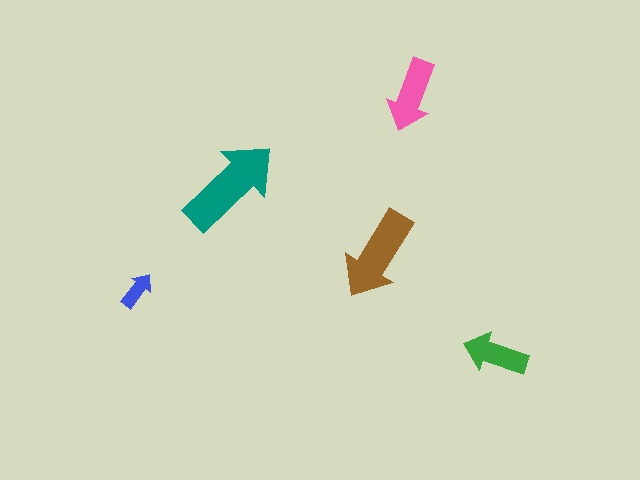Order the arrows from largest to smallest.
the teal one, the brown one, the pink one, the green one, the blue one.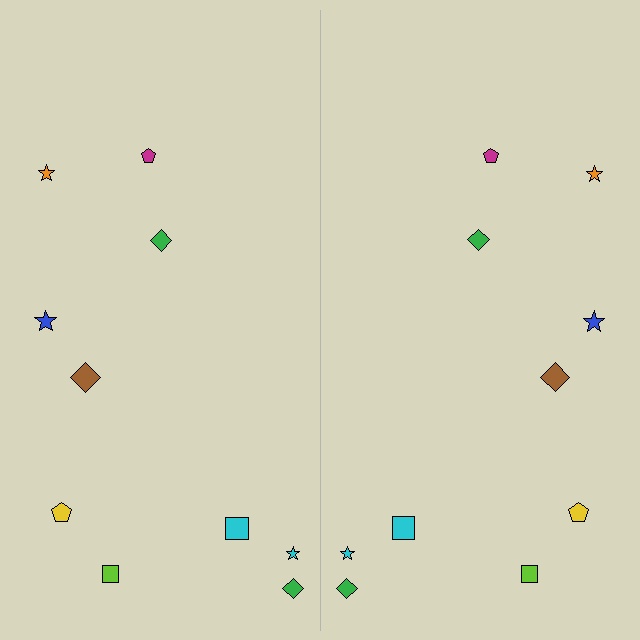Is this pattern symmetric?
Yes, this pattern has bilateral (reflection) symmetry.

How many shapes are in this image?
There are 20 shapes in this image.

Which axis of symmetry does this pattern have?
The pattern has a vertical axis of symmetry running through the center of the image.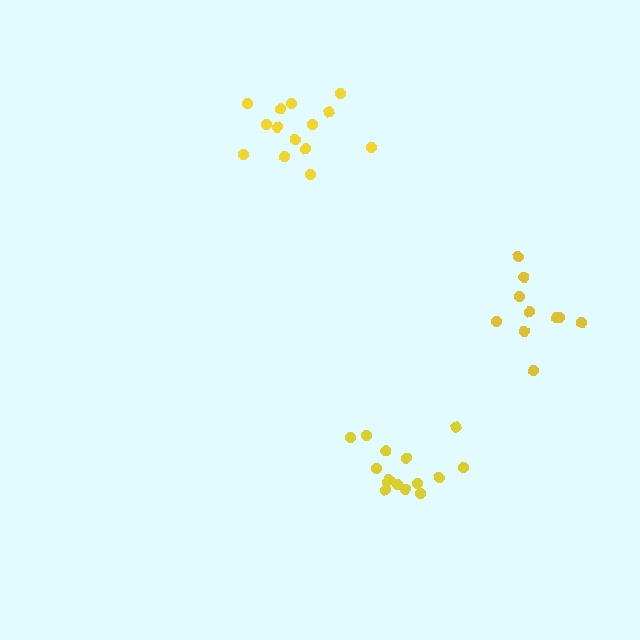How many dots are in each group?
Group 1: 10 dots, Group 2: 15 dots, Group 3: 14 dots (39 total).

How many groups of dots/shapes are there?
There are 3 groups.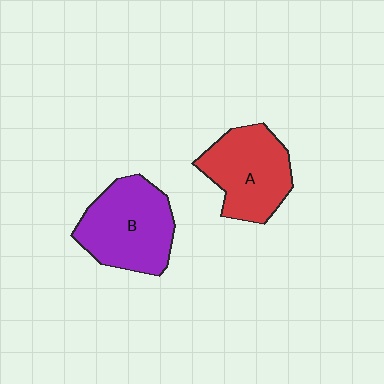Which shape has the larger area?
Shape B (purple).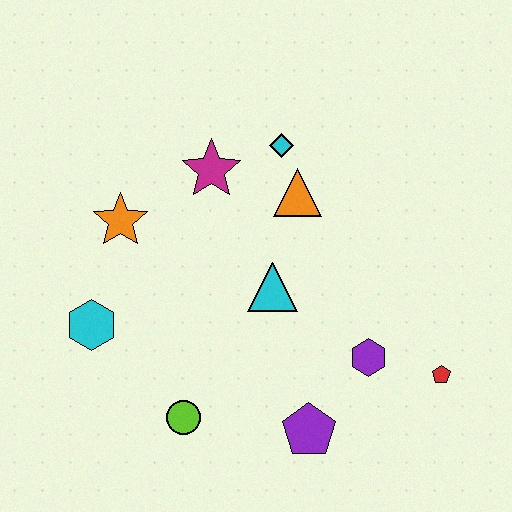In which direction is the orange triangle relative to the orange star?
The orange triangle is to the right of the orange star.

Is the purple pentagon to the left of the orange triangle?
No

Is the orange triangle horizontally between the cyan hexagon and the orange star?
No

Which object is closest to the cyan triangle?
The orange triangle is closest to the cyan triangle.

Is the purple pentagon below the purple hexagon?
Yes